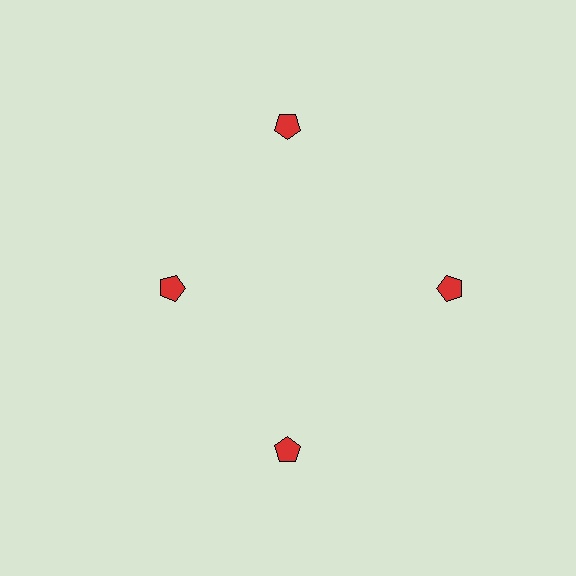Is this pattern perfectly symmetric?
No. The 4 red pentagons are arranged in a ring, but one element near the 9 o'clock position is pulled inward toward the center, breaking the 4-fold rotational symmetry.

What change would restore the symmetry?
The symmetry would be restored by moving it outward, back onto the ring so that all 4 pentagons sit at equal angles and equal distance from the center.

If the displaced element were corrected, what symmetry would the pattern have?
It would have 4-fold rotational symmetry — the pattern would map onto itself every 90 degrees.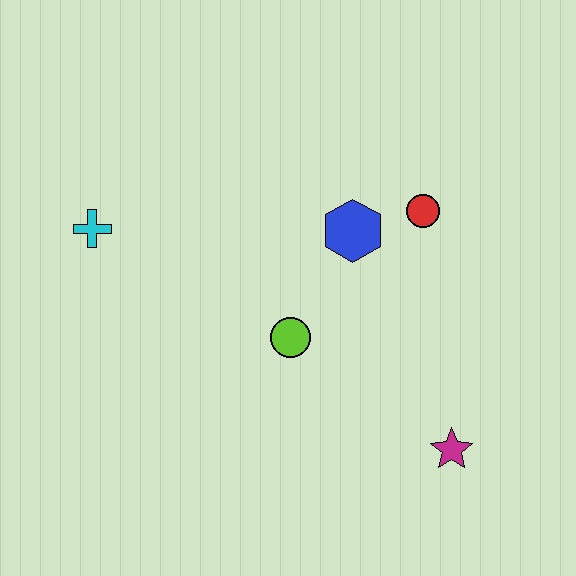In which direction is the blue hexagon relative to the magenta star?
The blue hexagon is above the magenta star.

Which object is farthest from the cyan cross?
The magenta star is farthest from the cyan cross.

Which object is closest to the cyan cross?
The lime circle is closest to the cyan cross.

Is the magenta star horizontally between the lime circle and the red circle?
No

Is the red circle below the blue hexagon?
No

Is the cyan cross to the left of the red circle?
Yes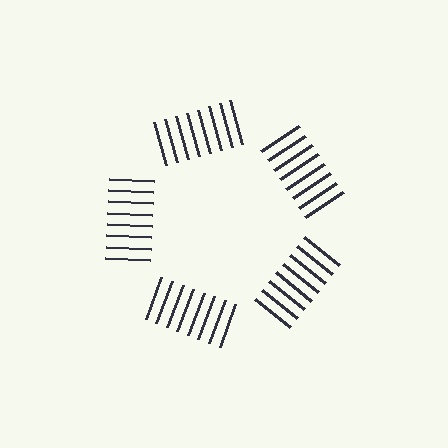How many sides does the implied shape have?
5 sides — the line-ends trace a pentagon.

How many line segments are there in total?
40 — 8 along each of the 5 edges.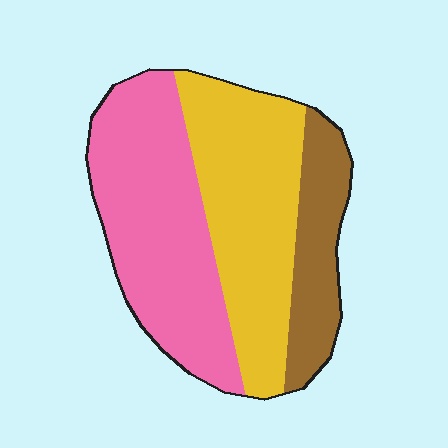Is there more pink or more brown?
Pink.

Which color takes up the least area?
Brown, at roughly 20%.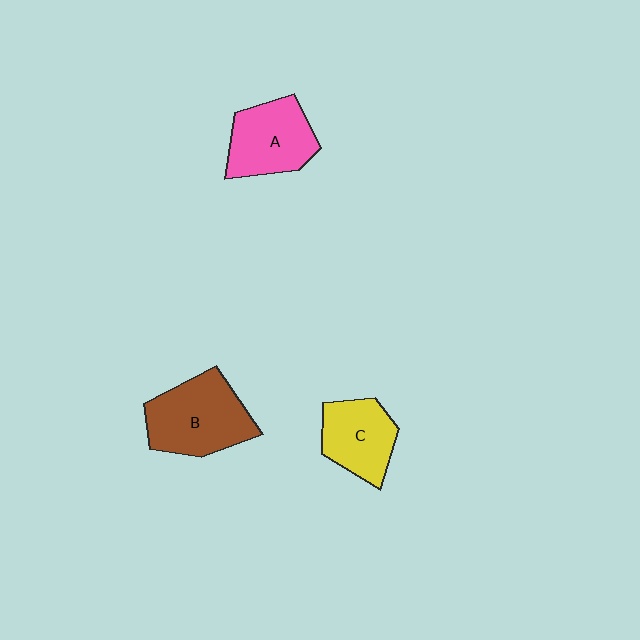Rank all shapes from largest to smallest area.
From largest to smallest: B (brown), A (pink), C (yellow).